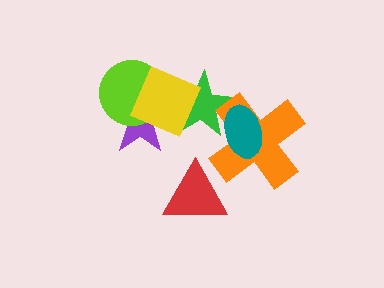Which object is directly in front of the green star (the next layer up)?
The yellow diamond is directly in front of the green star.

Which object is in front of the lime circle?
The yellow diamond is in front of the lime circle.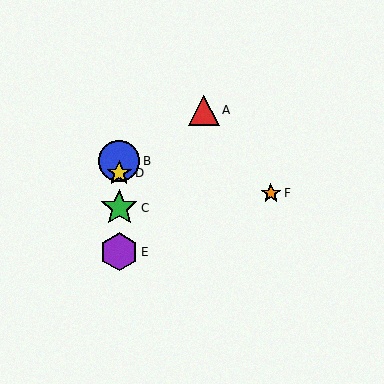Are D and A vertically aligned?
No, D is at x≈119 and A is at x≈204.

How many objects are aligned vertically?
4 objects (B, C, D, E) are aligned vertically.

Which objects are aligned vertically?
Objects B, C, D, E are aligned vertically.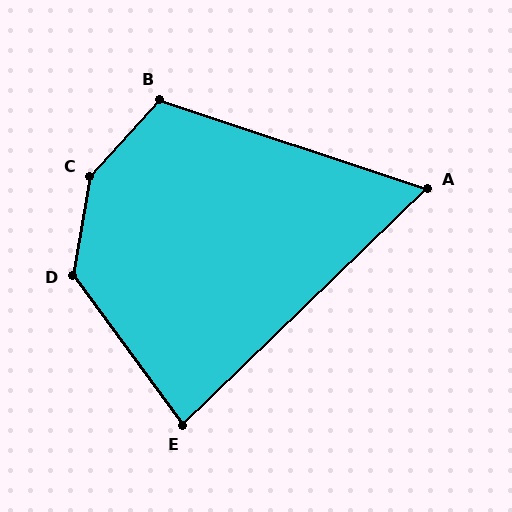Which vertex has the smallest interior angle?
A, at approximately 63 degrees.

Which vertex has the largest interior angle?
C, at approximately 148 degrees.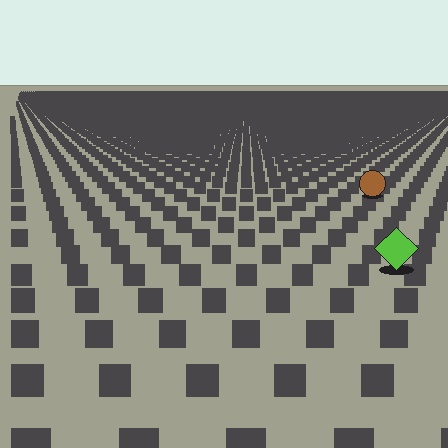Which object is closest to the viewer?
The lime diamond is closest. The texture marks near it are larger and more spread out.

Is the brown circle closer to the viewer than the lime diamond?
No. The lime diamond is closer — you can tell from the texture gradient: the ground texture is coarser near it.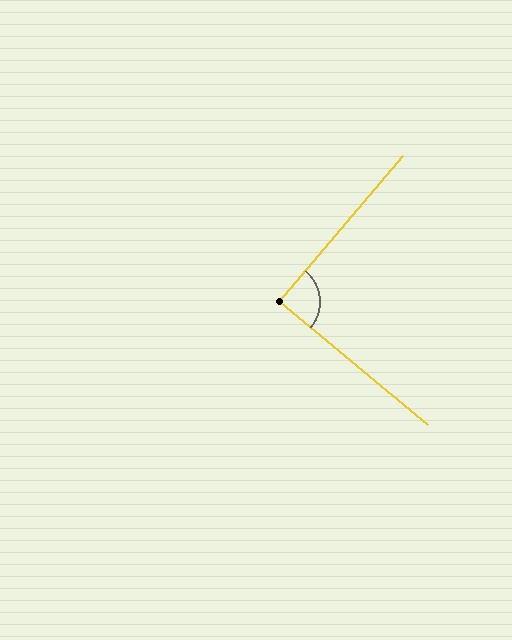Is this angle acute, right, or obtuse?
It is approximately a right angle.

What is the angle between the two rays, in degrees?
Approximately 90 degrees.